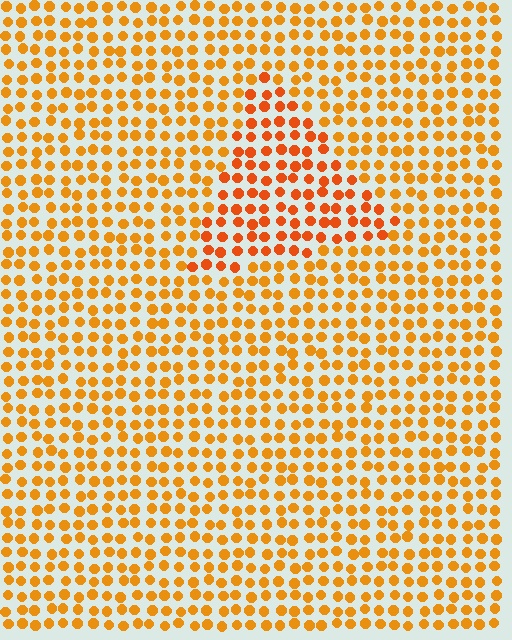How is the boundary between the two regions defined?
The boundary is defined purely by a slight shift in hue (about 18 degrees). Spacing, size, and orientation are identical on both sides.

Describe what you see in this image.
The image is filled with small orange elements in a uniform arrangement. A triangle-shaped region is visible where the elements are tinted to a slightly different hue, forming a subtle color boundary.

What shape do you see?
I see a triangle.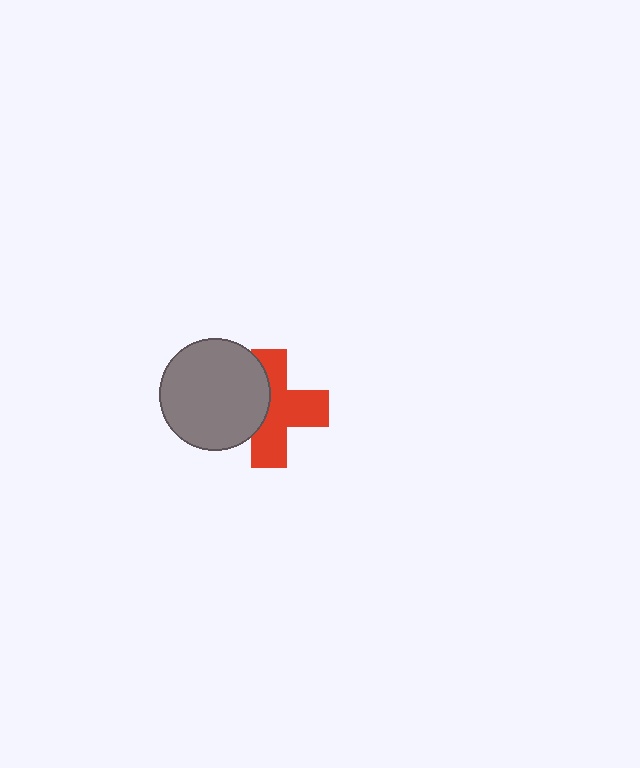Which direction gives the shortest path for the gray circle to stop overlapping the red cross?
Moving left gives the shortest separation.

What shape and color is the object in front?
The object in front is a gray circle.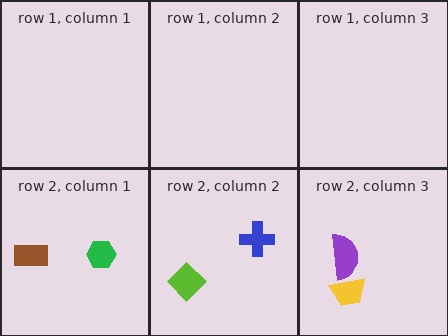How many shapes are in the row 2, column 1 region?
2.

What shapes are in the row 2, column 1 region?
The green hexagon, the brown rectangle.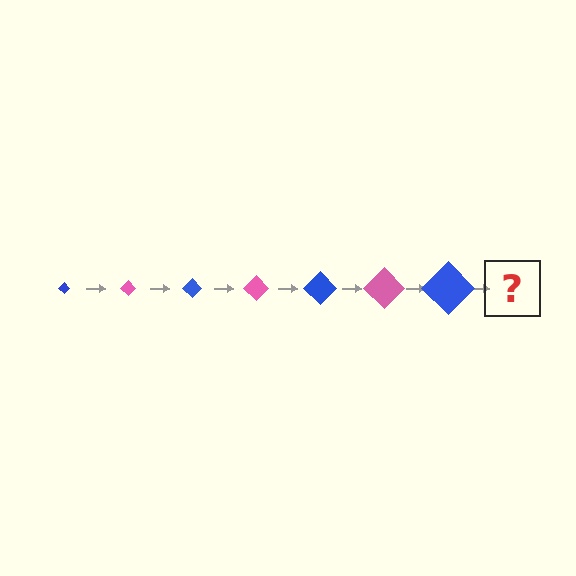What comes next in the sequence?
The next element should be a pink diamond, larger than the previous one.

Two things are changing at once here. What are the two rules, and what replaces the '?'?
The two rules are that the diamond grows larger each step and the color cycles through blue and pink. The '?' should be a pink diamond, larger than the previous one.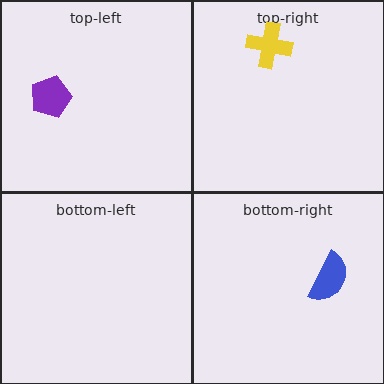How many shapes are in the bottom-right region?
1.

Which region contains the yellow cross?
The top-right region.